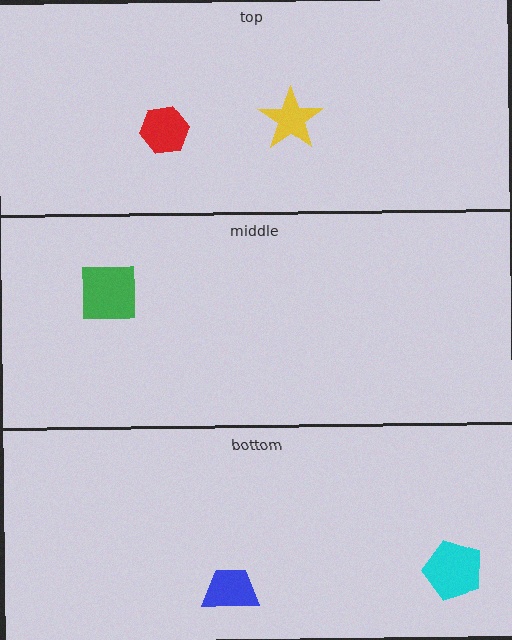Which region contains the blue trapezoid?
The bottom region.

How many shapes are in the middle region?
1.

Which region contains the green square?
The middle region.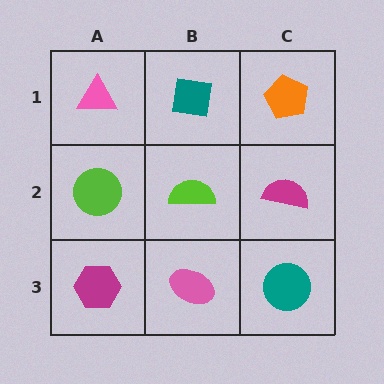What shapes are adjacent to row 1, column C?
A magenta semicircle (row 2, column C), a teal square (row 1, column B).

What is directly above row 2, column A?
A pink triangle.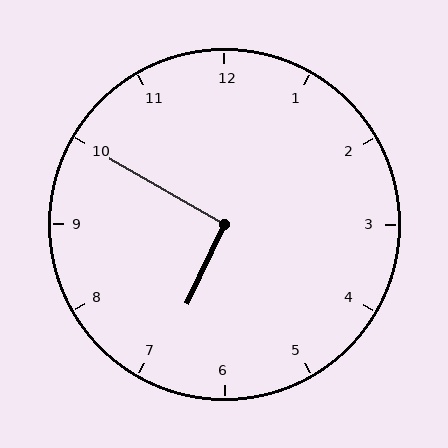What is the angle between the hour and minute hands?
Approximately 95 degrees.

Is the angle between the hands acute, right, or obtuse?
It is right.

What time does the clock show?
6:50.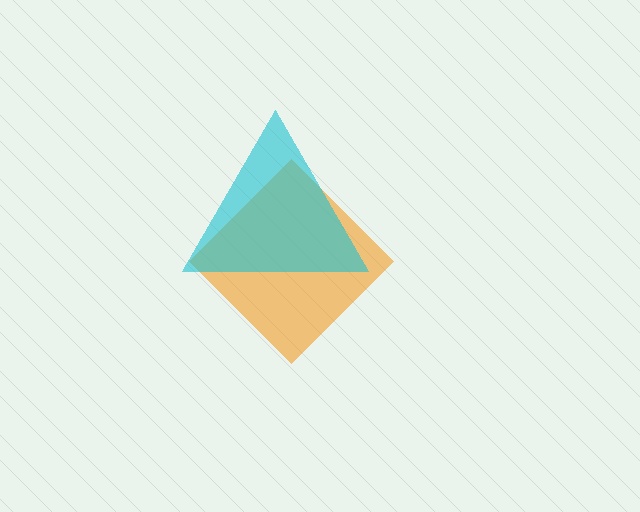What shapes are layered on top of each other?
The layered shapes are: an orange diamond, a cyan triangle.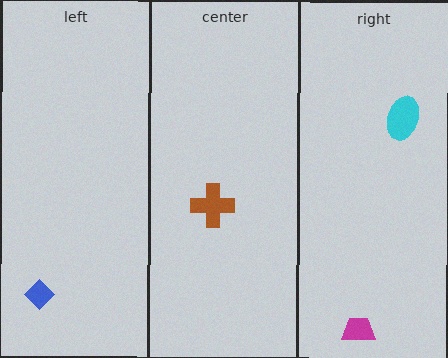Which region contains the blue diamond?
The left region.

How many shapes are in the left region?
1.